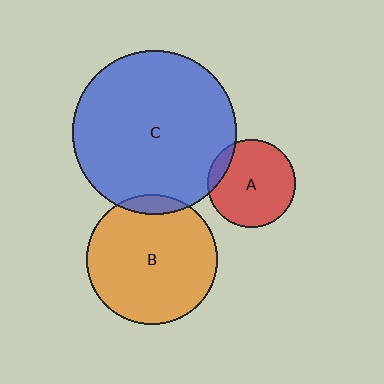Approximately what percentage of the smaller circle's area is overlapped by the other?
Approximately 5%.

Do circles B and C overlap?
Yes.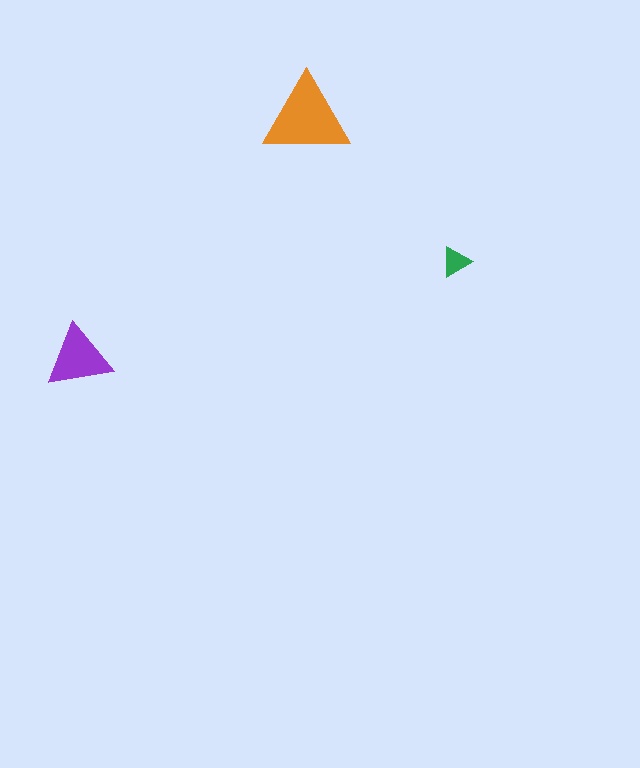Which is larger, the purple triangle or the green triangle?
The purple one.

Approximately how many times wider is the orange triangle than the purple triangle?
About 1.5 times wider.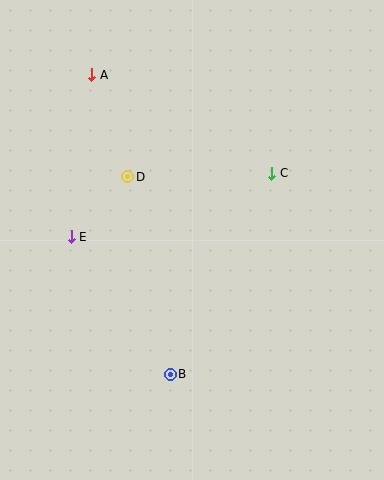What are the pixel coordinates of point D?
Point D is at (128, 177).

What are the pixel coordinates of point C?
Point C is at (272, 173).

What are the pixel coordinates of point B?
Point B is at (170, 374).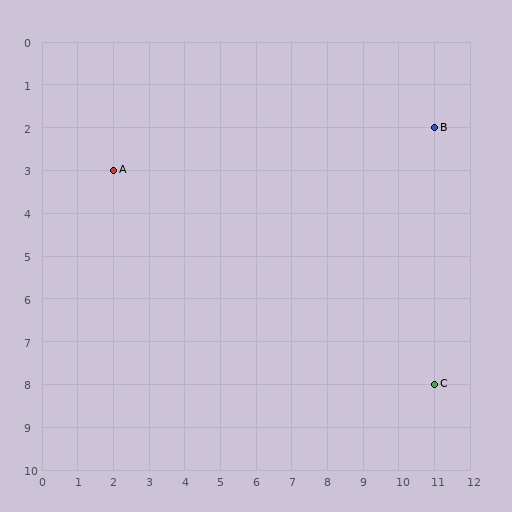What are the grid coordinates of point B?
Point B is at grid coordinates (11, 2).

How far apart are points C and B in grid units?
Points C and B are 6 rows apart.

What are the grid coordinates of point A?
Point A is at grid coordinates (2, 3).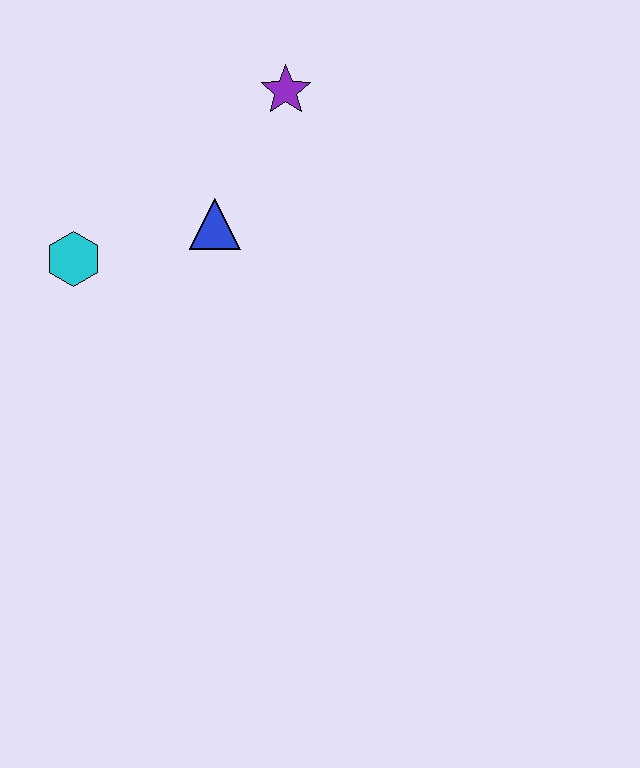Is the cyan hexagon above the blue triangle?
No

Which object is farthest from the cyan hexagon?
The purple star is farthest from the cyan hexagon.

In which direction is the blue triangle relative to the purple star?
The blue triangle is below the purple star.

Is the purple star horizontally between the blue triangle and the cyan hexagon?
No